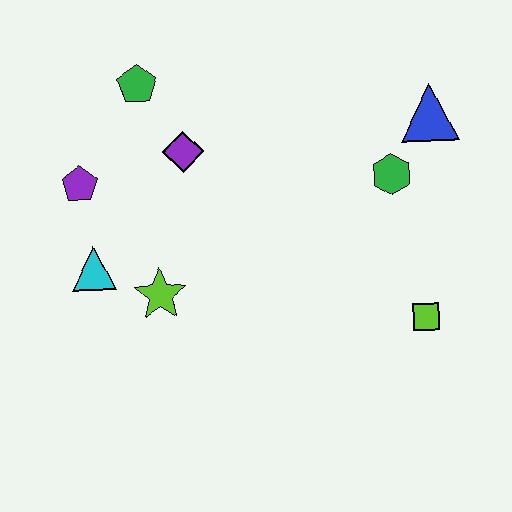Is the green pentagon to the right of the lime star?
No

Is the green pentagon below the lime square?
No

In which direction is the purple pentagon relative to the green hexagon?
The purple pentagon is to the left of the green hexagon.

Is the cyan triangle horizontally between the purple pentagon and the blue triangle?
Yes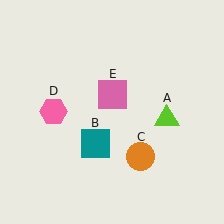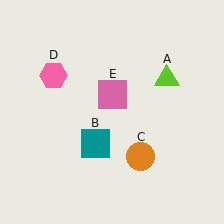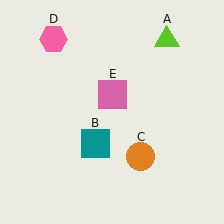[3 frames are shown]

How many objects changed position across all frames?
2 objects changed position: lime triangle (object A), pink hexagon (object D).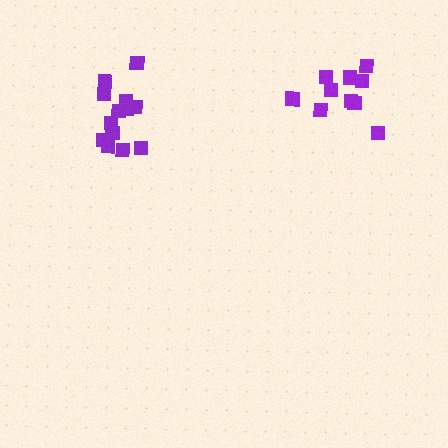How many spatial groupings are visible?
There are 2 spatial groupings.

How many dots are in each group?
Group 1: 13 dots, Group 2: 10 dots (23 total).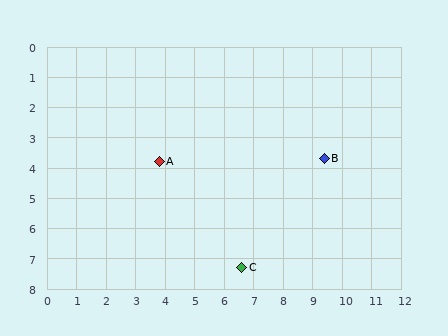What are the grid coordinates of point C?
Point C is at approximately (6.6, 7.3).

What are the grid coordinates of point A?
Point A is at approximately (3.8, 3.8).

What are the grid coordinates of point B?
Point B is at approximately (9.4, 3.7).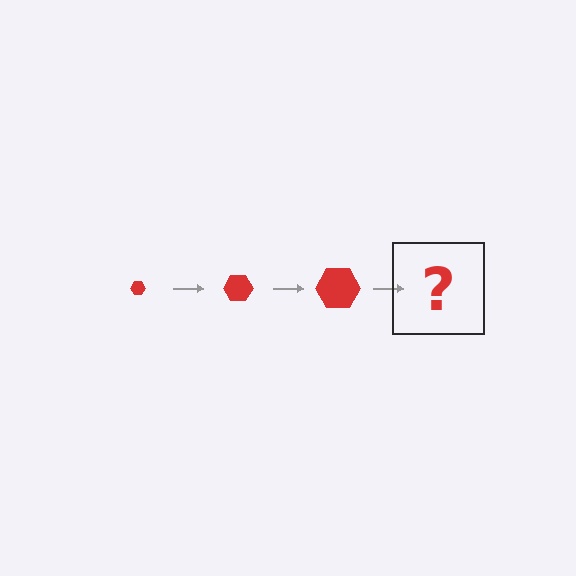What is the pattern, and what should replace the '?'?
The pattern is that the hexagon gets progressively larger each step. The '?' should be a red hexagon, larger than the previous one.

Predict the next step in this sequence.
The next step is a red hexagon, larger than the previous one.